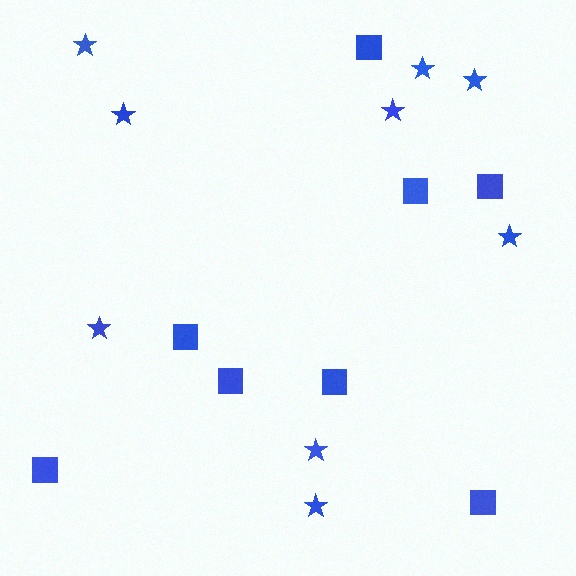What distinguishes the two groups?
There are 2 groups: one group of squares (8) and one group of stars (9).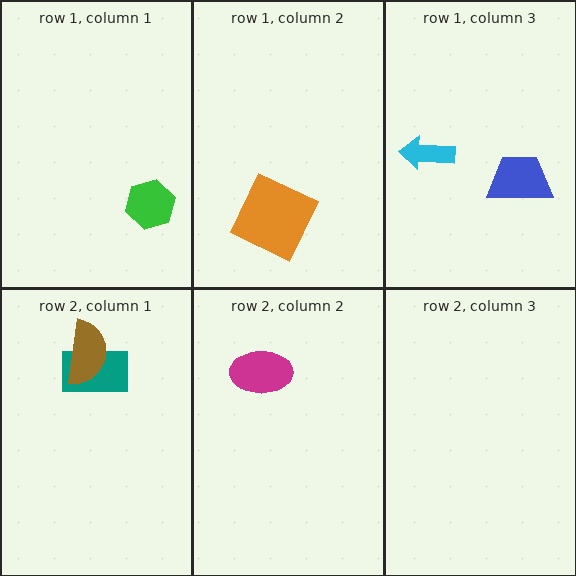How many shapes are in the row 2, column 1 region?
2.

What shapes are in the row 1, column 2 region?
The orange square.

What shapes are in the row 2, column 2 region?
The magenta ellipse.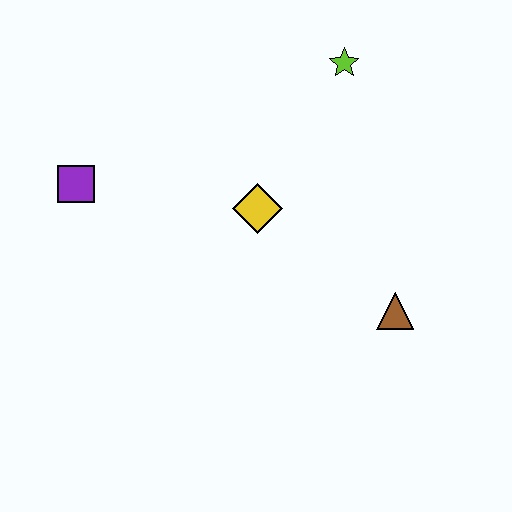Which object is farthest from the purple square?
The brown triangle is farthest from the purple square.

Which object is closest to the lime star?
The yellow diamond is closest to the lime star.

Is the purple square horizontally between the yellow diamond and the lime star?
No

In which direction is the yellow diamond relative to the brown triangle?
The yellow diamond is to the left of the brown triangle.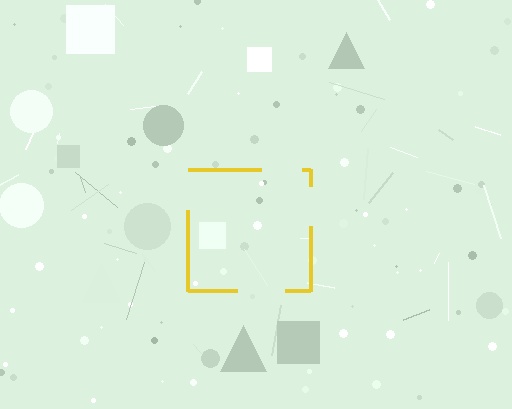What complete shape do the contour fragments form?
The contour fragments form a square.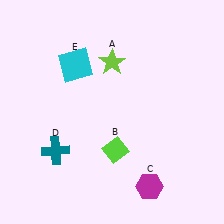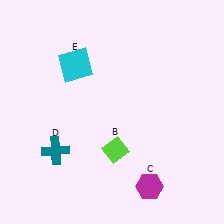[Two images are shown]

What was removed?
The lime star (A) was removed in Image 2.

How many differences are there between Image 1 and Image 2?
There is 1 difference between the two images.